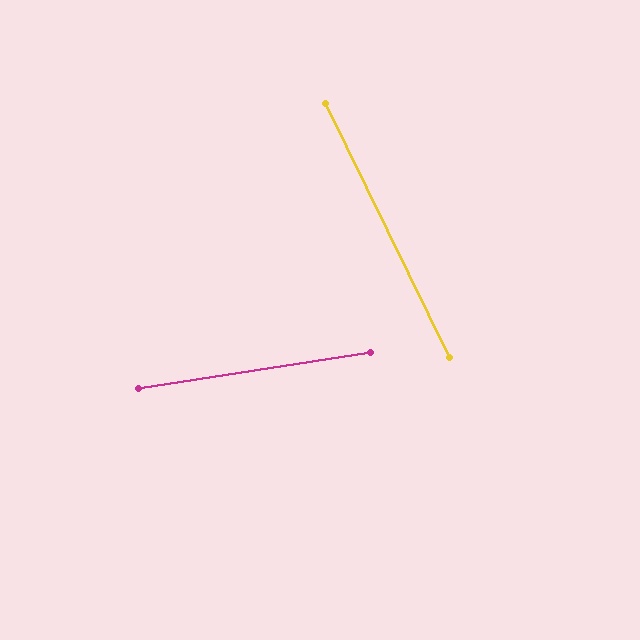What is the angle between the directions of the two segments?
Approximately 73 degrees.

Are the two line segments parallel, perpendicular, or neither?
Neither parallel nor perpendicular — they differ by about 73°.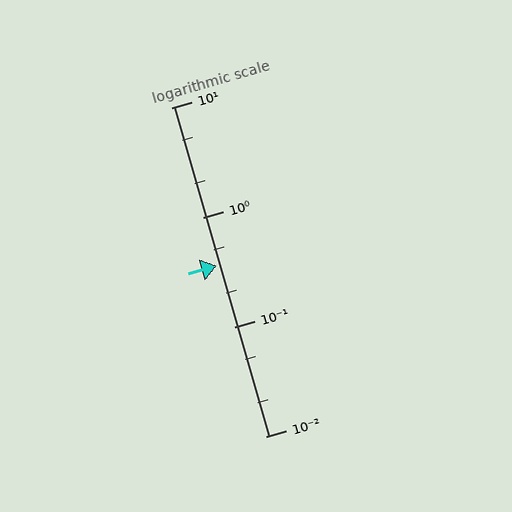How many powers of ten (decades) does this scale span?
The scale spans 3 decades, from 0.01 to 10.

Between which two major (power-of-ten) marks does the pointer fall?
The pointer is between 0.1 and 1.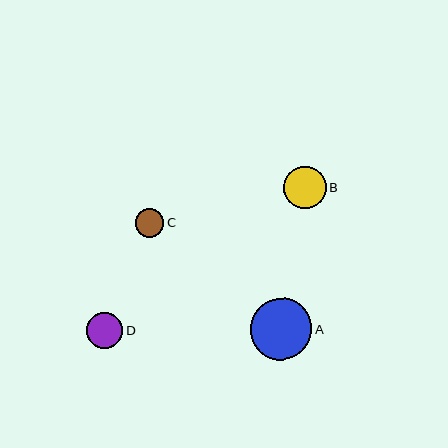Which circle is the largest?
Circle A is the largest with a size of approximately 61 pixels.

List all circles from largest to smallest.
From largest to smallest: A, B, D, C.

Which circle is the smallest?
Circle C is the smallest with a size of approximately 29 pixels.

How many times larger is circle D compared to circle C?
Circle D is approximately 1.2 times the size of circle C.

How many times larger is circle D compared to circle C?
Circle D is approximately 1.2 times the size of circle C.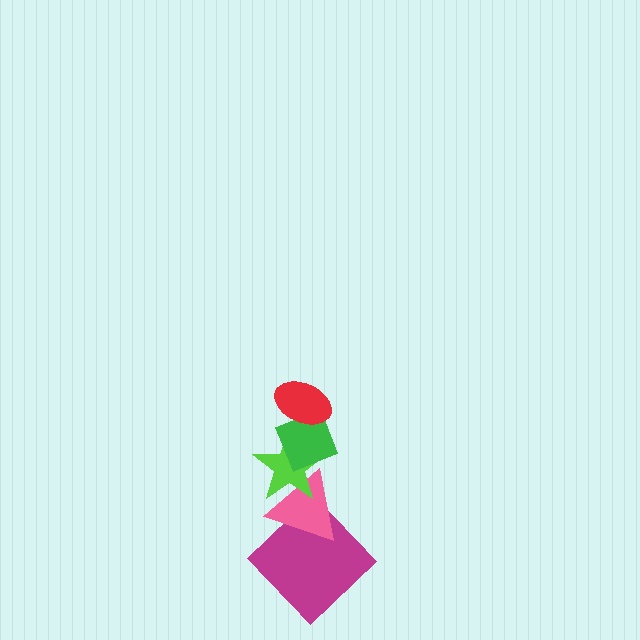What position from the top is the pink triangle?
The pink triangle is 4th from the top.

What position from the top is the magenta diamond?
The magenta diamond is 5th from the top.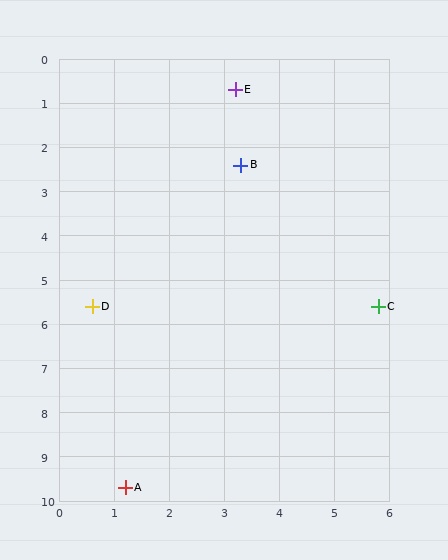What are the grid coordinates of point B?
Point B is at approximately (3.3, 2.4).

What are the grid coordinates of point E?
Point E is at approximately (3.2, 0.7).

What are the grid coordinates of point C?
Point C is at approximately (5.8, 5.6).